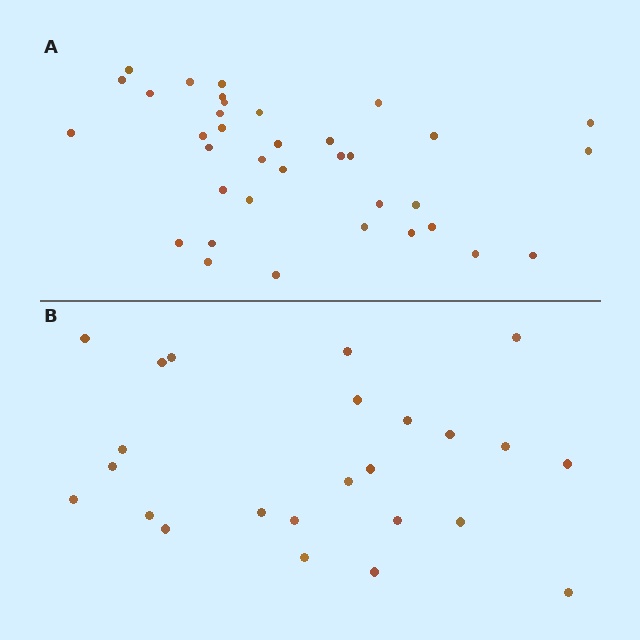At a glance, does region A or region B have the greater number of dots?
Region A (the top region) has more dots.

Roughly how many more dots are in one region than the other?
Region A has roughly 12 or so more dots than region B.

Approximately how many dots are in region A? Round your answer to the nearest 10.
About 40 dots. (The exact count is 36, which rounds to 40.)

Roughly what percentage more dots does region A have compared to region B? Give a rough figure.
About 50% more.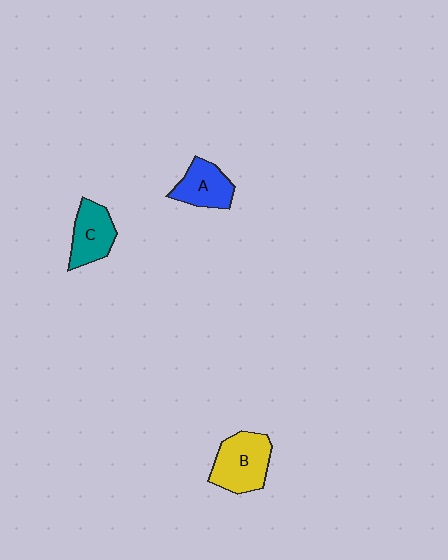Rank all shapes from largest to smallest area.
From largest to smallest: B (yellow), C (teal), A (blue).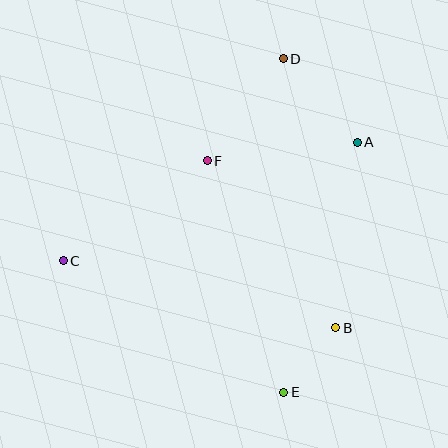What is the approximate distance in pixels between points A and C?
The distance between A and C is approximately 317 pixels.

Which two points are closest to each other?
Points B and E are closest to each other.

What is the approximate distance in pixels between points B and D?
The distance between B and D is approximately 274 pixels.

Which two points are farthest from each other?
Points D and E are farthest from each other.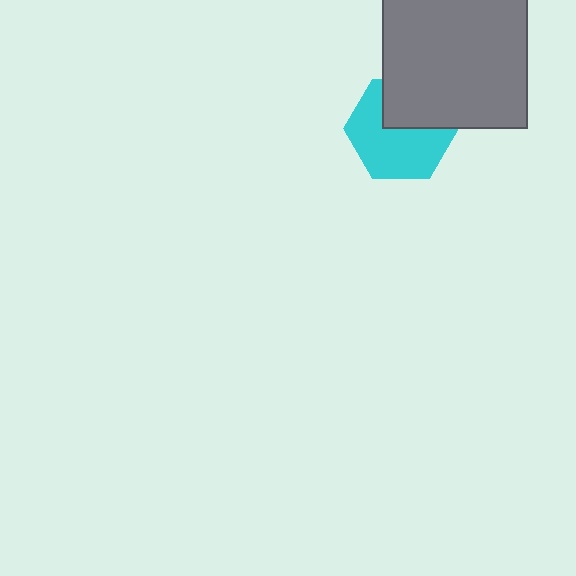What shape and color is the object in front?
The object in front is a gray square.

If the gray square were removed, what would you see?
You would see the complete cyan hexagon.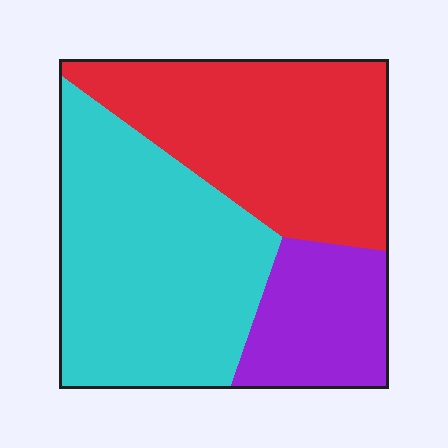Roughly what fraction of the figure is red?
Red takes up about three eighths (3/8) of the figure.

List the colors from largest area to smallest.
From largest to smallest: cyan, red, purple.